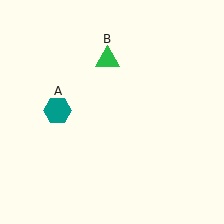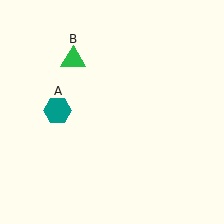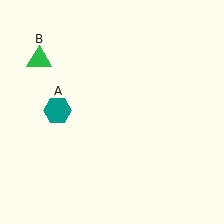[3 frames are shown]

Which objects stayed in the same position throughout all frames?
Teal hexagon (object A) remained stationary.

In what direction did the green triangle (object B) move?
The green triangle (object B) moved left.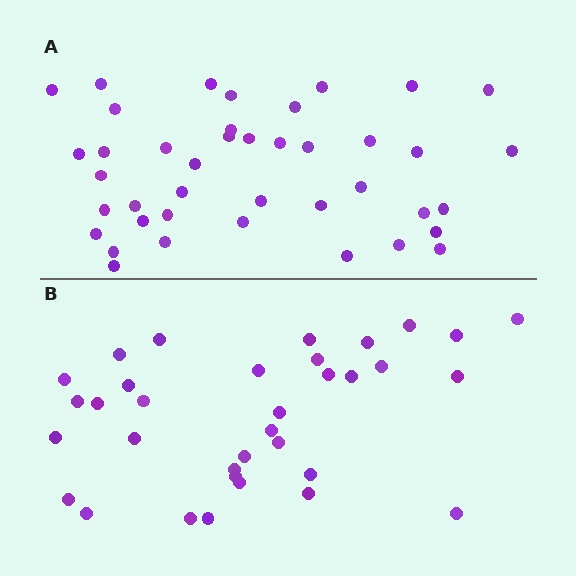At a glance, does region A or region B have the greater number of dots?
Region A (the top region) has more dots.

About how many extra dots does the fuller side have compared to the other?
Region A has roughly 8 or so more dots than region B.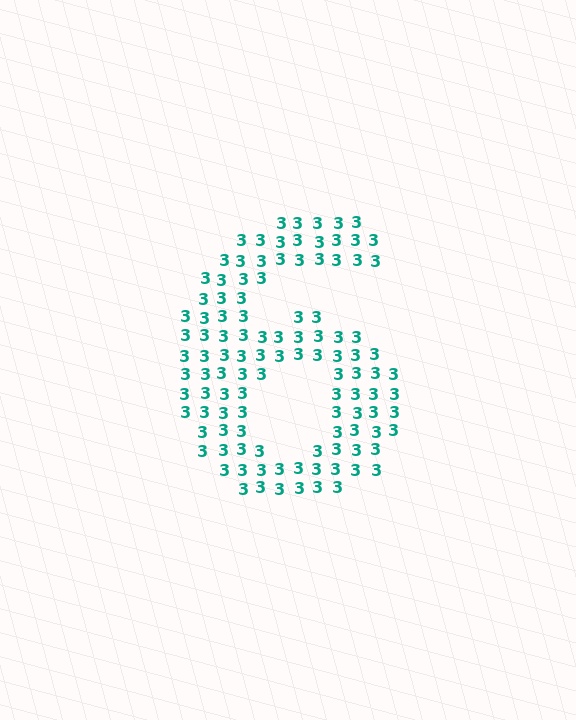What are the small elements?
The small elements are digit 3's.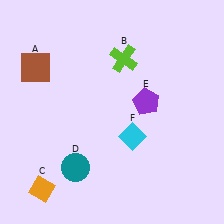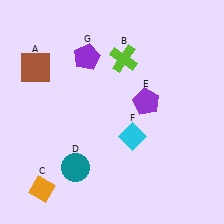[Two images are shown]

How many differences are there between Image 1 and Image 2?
There is 1 difference between the two images.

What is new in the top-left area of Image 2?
A purple pentagon (G) was added in the top-left area of Image 2.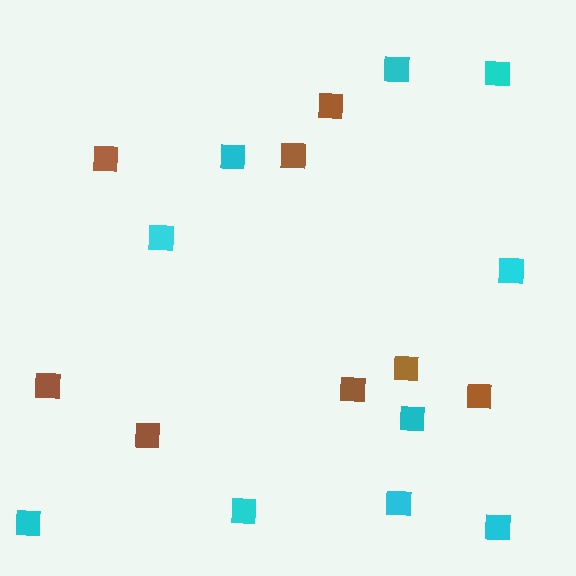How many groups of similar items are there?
There are 2 groups: one group of cyan squares (10) and one group of brown squares (8).